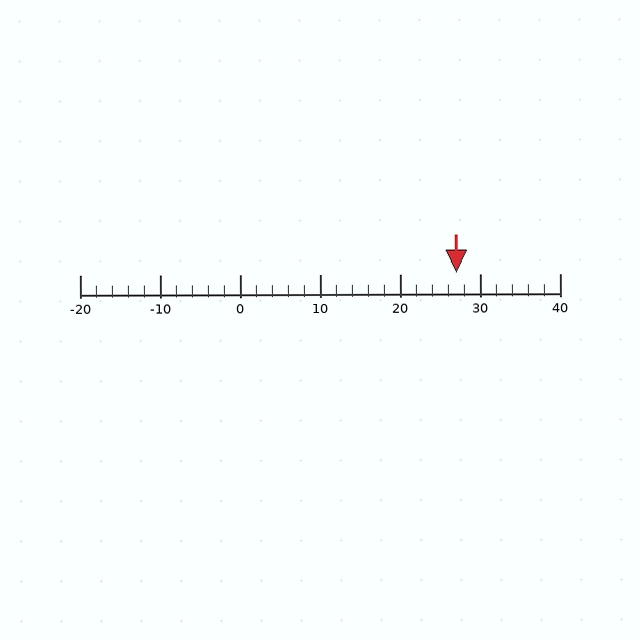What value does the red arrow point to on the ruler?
The red arrow points to approximately 27.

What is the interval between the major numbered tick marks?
The major tick marks are spaced 10 units apart.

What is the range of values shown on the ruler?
The ruler shows values from -20 to 40.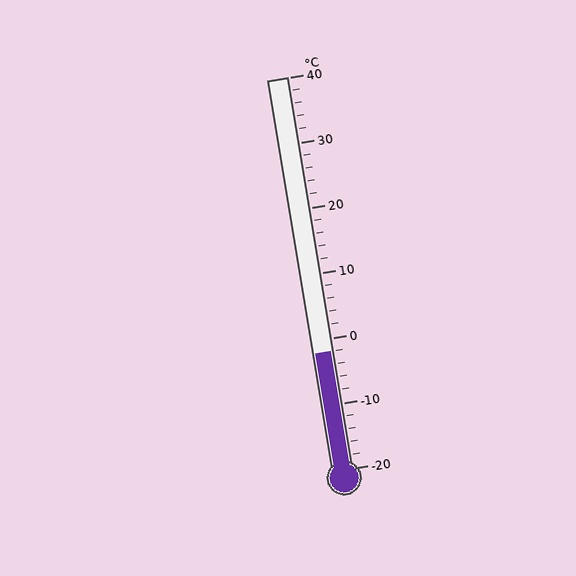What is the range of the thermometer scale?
The thermometer scale ranges from -20°C to 40°C.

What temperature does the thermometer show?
The thermometer shows approximately -2°C.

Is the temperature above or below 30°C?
The temperature is below 30°C.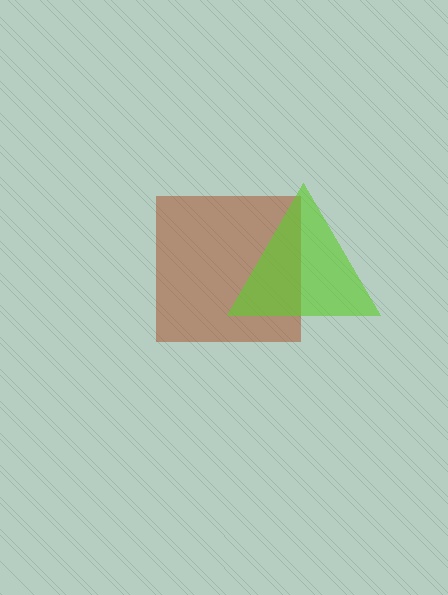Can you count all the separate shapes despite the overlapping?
Yes, there are 2 separate shapes.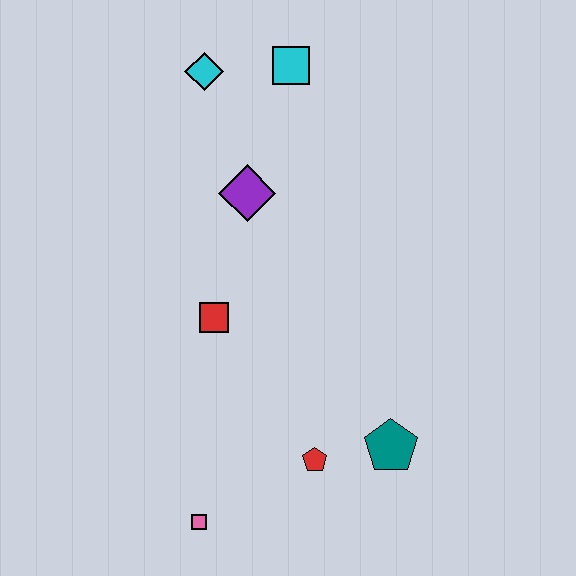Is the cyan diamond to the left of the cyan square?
Yes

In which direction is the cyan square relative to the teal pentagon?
The cyan square is above the teal pentagon.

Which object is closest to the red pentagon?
The teal pentagon is closest to the red pentagon.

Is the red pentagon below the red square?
Yes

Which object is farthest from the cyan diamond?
The pink square is farthest from the cyan diamond.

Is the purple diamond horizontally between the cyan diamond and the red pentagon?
Yes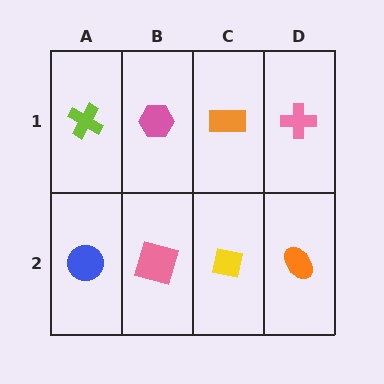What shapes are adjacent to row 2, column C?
An orange rectangle (row 1, column C), a pink square (row 2, column B), an orange ellipse (row 2, column D).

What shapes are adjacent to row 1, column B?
A pink square (row 2, column B), a lime cross (row 1, column A), an orange rectangle (row 1, column C).